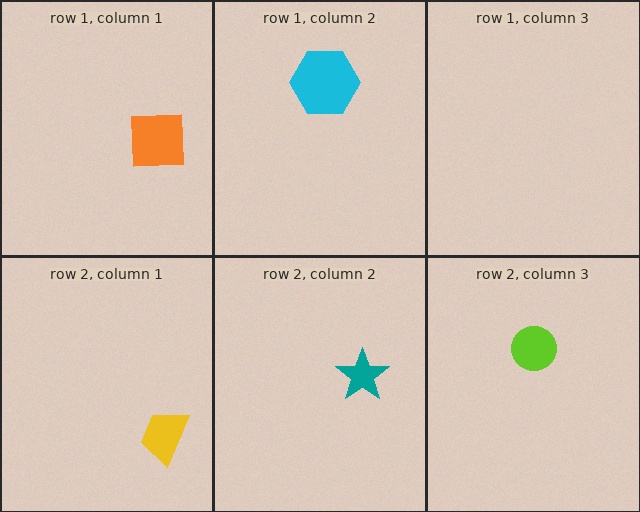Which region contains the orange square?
The row 1, column 1 region.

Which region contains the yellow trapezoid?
The row 2, column 1 region.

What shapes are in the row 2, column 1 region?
The yellow trapezoid.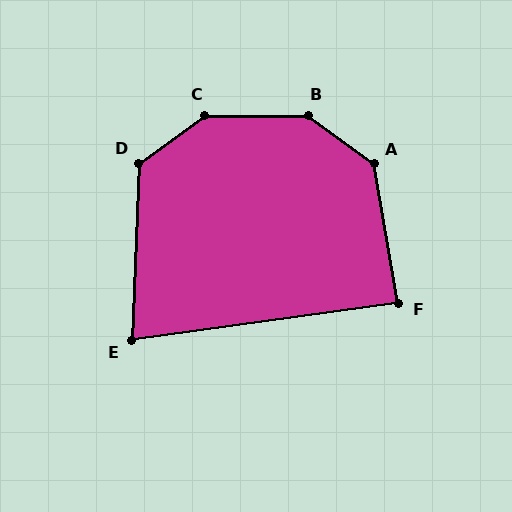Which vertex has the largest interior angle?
C, at approximately 144 degrees.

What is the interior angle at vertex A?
Approximately 136 degrees (obtuse).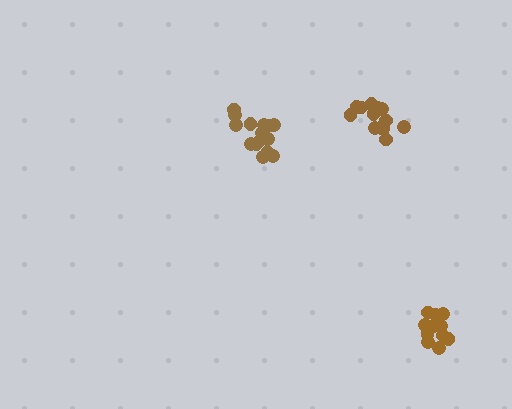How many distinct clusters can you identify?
There are 3 distinct clusters.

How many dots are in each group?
Group 1: 12 dots, Group 2: 13 dots, Group 3: 15 dots (40 total).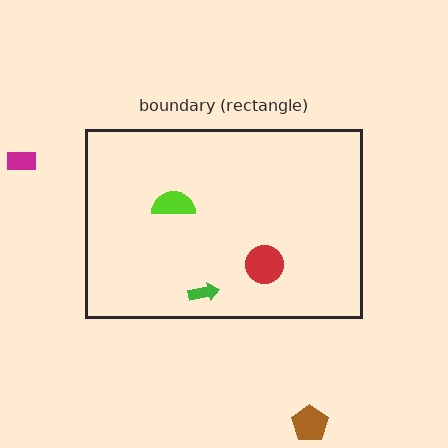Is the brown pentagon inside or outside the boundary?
Outside.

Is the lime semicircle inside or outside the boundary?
Inside.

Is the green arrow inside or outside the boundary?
Inside.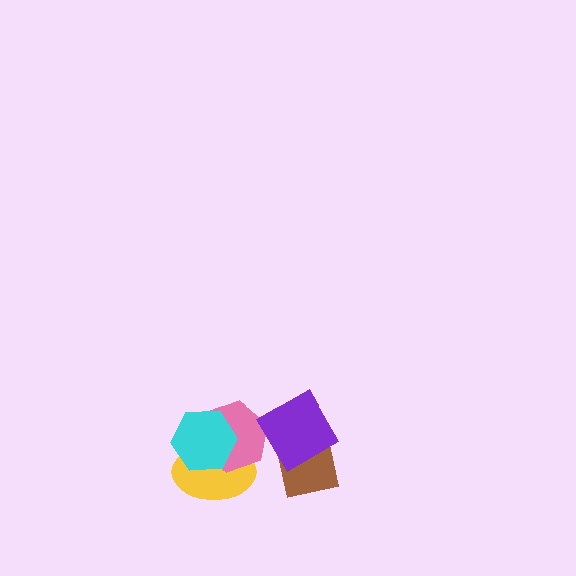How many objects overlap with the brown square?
1 object overlaps with the brown square.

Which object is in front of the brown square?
The purple diamond is in front of the brown square.